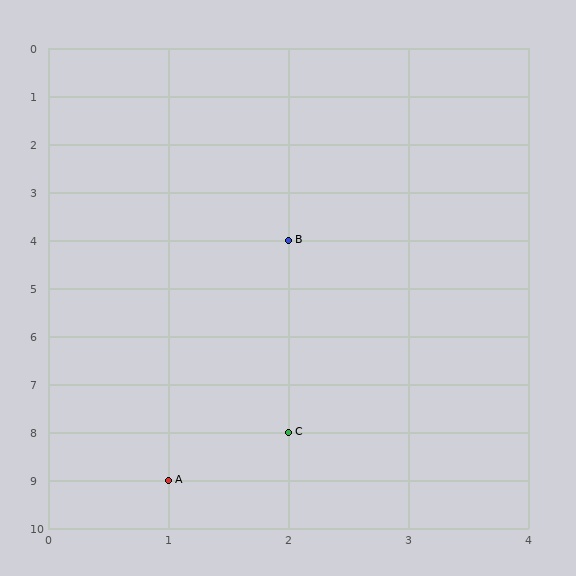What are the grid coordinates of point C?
Point C is at grid coordinates (2, 8).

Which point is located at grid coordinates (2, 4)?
Point B is at (2, 4).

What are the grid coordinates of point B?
Point B is at grid coordinates (2, 4).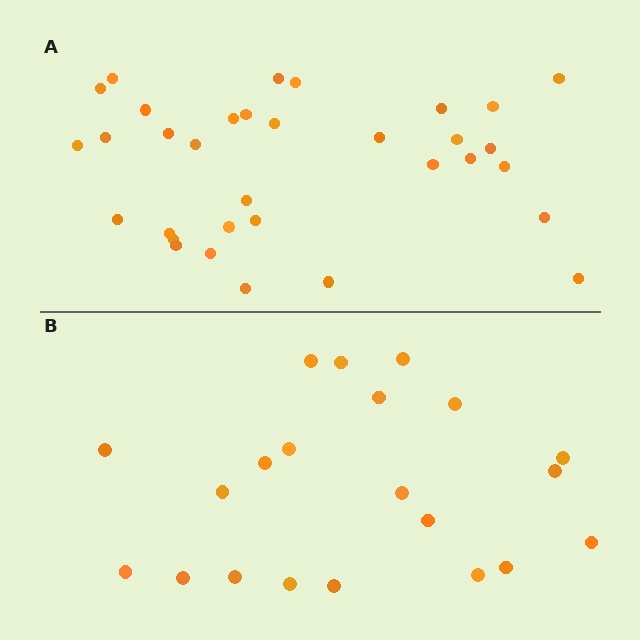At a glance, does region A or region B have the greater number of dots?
Region A (the top region) has more dots.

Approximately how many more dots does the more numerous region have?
Region A has roughly 12 or so more dots than region B.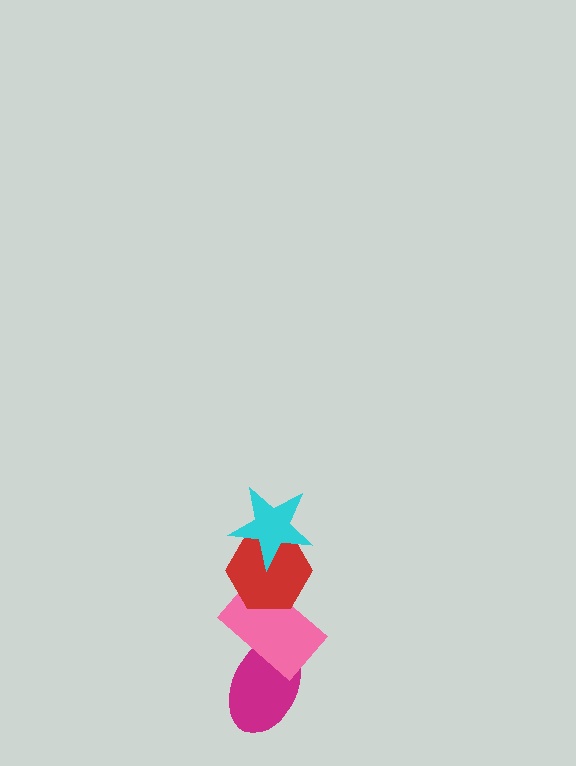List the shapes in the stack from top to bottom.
From top to bottom: the cyan star, the red hexagon, the pink rectangle, the magenta ellipse.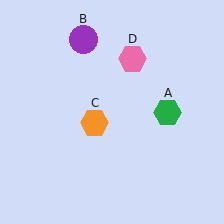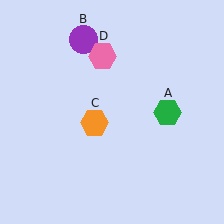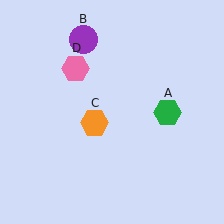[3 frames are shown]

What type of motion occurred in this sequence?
The pink hexagon (object D) rotated counterclockwise around the center of the scene.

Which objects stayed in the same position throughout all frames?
Green hexagon (object A) and purple circle (object B) and orange hexagon (object C) remained stationary.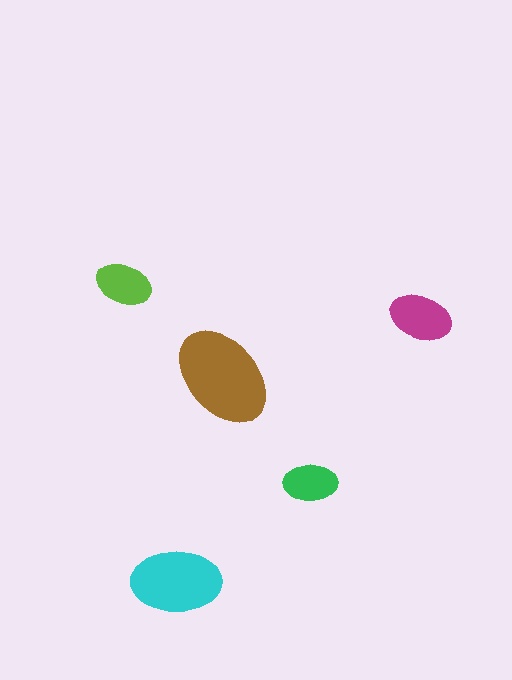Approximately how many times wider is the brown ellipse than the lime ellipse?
About 2 times wider.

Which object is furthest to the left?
The lime ellipse is leftmost.